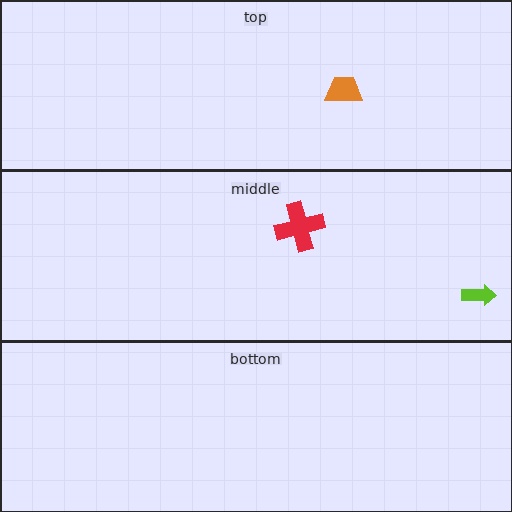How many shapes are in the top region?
1.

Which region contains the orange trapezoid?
The top region.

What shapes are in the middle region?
The lime arrow, the red cross.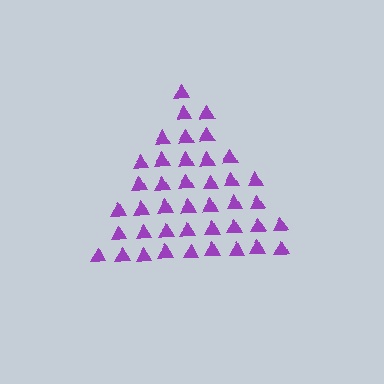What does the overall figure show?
The overall figure shows a triangle.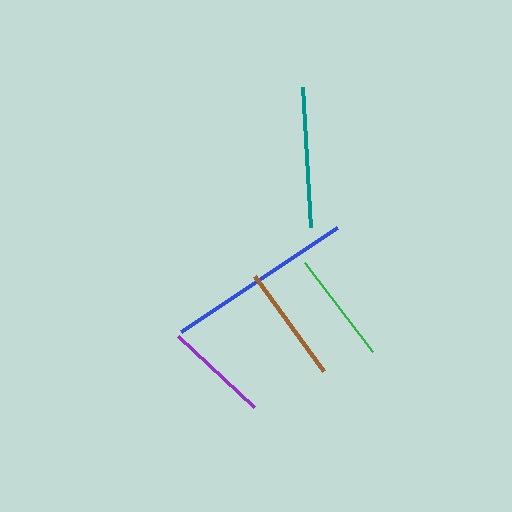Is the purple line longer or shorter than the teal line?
The teal line is longer than the purple line.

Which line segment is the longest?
The blue line is the longest at approximately 187 pixels.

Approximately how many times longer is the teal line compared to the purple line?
The teal line is approximately 1.4 times the length of the purple line.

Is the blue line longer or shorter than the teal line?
The blue line is longer than the teal line.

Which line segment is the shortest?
The purple line is the shortest at approximately 103 pixels.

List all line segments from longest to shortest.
From longest to shortest: blue, teal, brown, green, purple.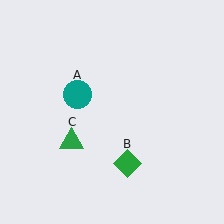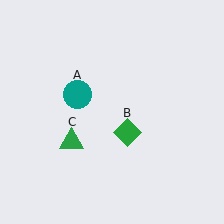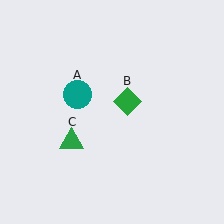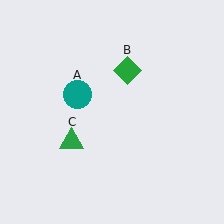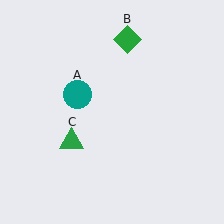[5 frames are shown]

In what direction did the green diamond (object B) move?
The green diamond (object B) moved up.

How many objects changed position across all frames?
1 object changed position: green diamond (object B).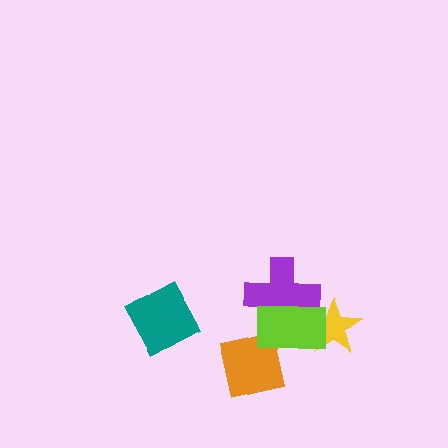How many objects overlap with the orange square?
1 object overlaps with the orange square.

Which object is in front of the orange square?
The lime rectangle is in front of the orange square.